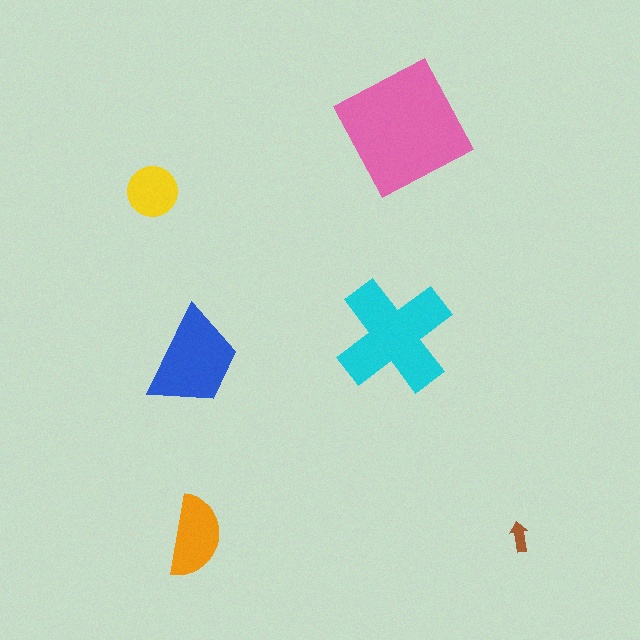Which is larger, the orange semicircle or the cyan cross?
The cyan cross.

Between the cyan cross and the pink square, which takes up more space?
The pink square.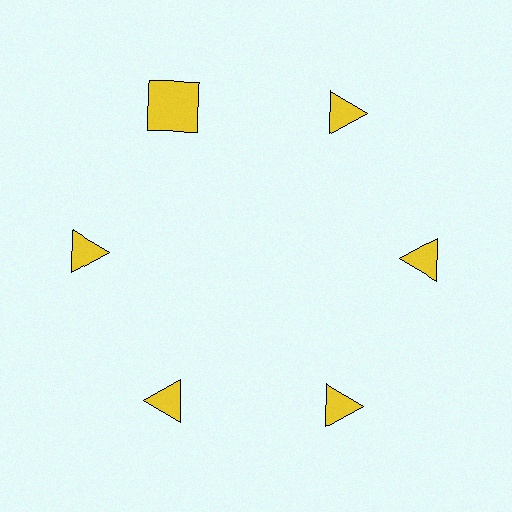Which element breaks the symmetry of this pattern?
The yellow square at roughly the 11 o'clock position breaks the symmetry. All other shapes are yellow triangles.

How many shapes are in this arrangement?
There are 6 shapes arranged in a ring pattern.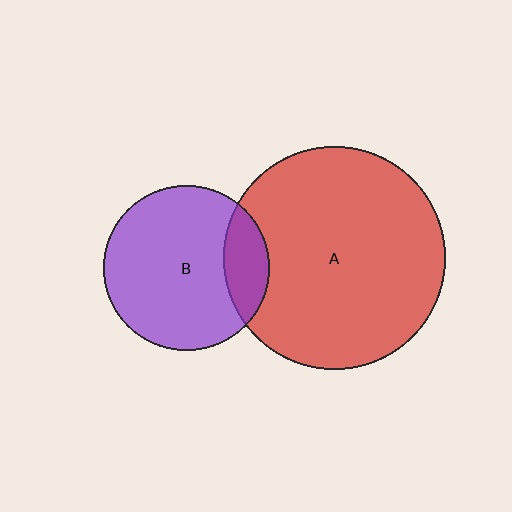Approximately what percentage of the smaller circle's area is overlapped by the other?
Approximately 20%.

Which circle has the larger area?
Circle A (red).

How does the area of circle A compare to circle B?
Approximately 1.8 times.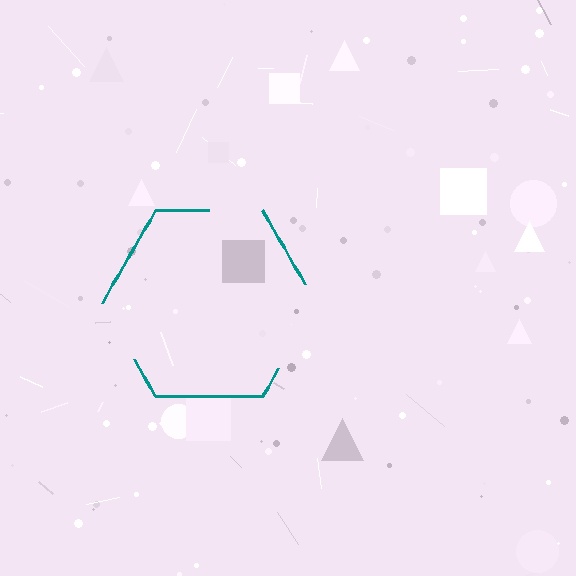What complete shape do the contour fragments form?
The contour fragments form a hexagon.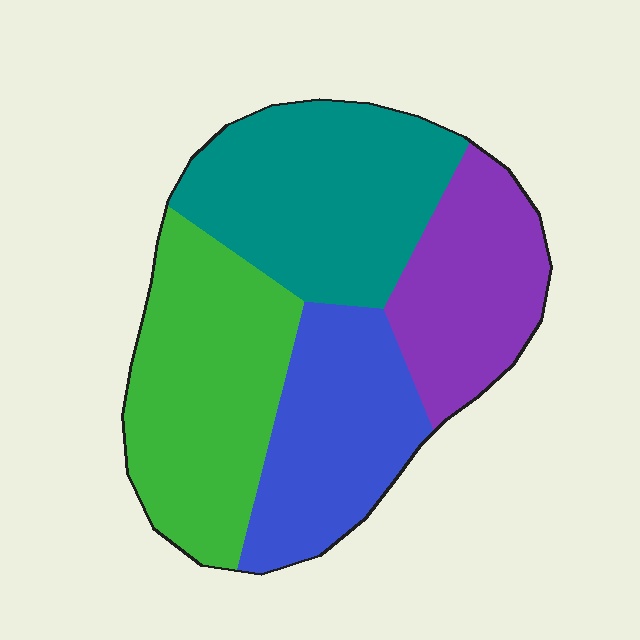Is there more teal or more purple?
Teal.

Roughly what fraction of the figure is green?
Green covers about 30% of the figure.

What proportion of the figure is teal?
Teal takes up between a sixth and a third of the figure.